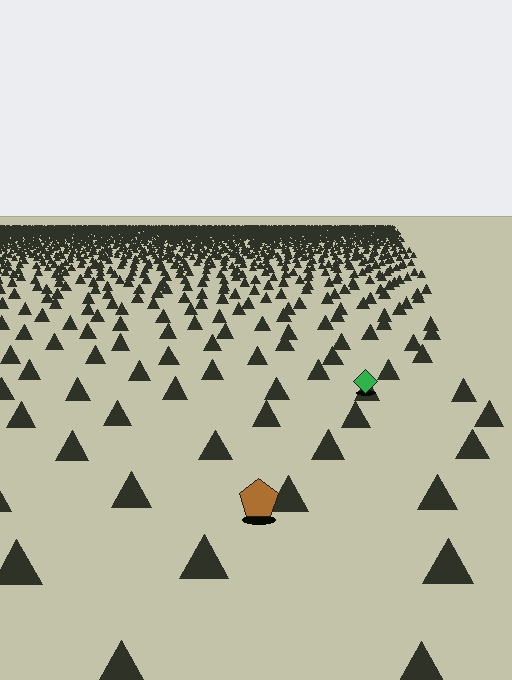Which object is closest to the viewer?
The brown pentagon is closest. The texture marks near it are larger and more spread out.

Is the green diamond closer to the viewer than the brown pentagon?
No. The brown pentagon is closer — you can tell from the texture gradient: the ground texture is coarser near it.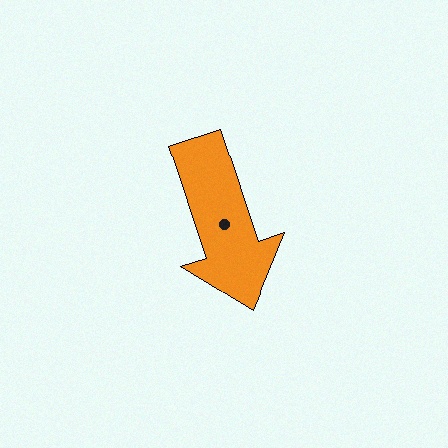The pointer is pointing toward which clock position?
Roughly 5 o'clock.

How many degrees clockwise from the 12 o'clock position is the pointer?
Approximately 162 degrees.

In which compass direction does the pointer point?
South.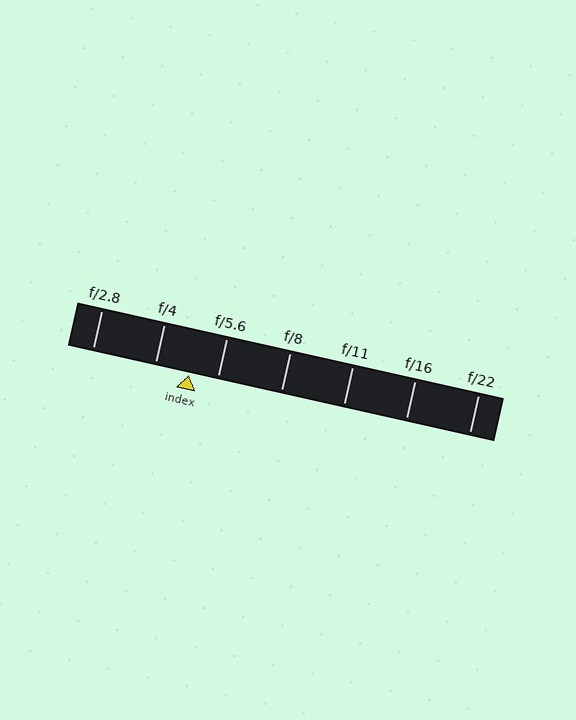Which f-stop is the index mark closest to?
The index mark is closest to f/5.6.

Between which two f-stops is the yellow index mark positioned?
The index mark is between f/4 and f/5.6.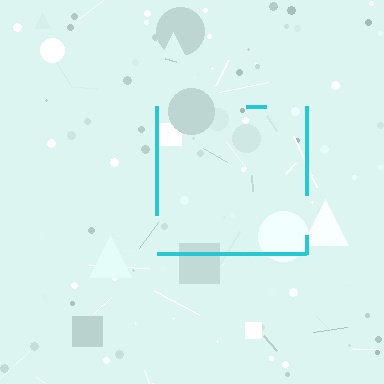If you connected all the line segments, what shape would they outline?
They would outline a square.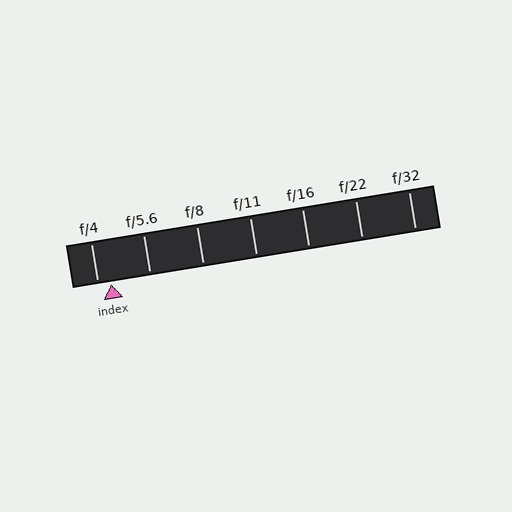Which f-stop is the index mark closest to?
The index mark is closest to f/4.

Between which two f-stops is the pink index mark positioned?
The index mark is between f/4 and f/5.6.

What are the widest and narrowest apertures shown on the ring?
The widest aperture shown is f/4 and the narrowest is f/32.